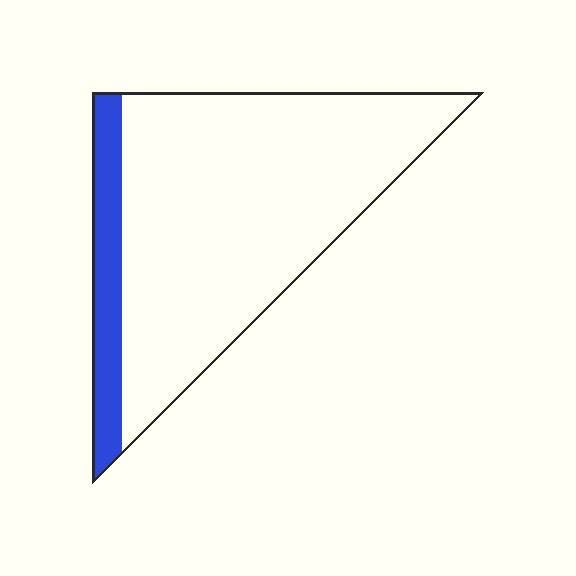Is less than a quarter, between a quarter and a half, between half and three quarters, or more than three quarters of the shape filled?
Less than a quarter.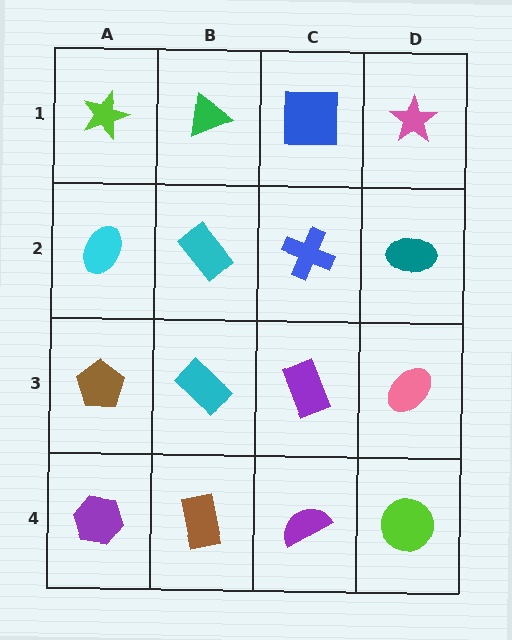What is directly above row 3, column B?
A cyan rectangle.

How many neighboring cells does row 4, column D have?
2.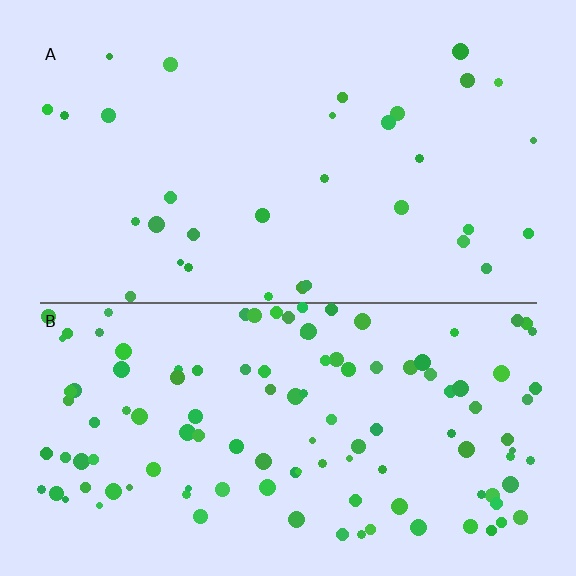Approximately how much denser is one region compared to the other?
Approximately 3.6× — region B over region A.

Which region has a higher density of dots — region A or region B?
B (the bottom).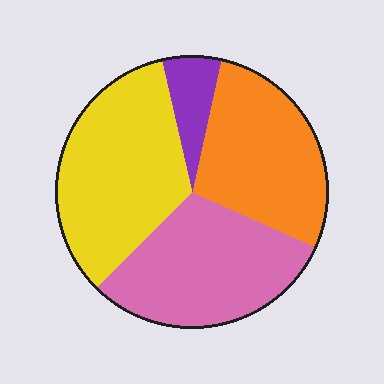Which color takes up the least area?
Purple, at roughly 5%.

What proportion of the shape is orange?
Orange covers 28% of the shape.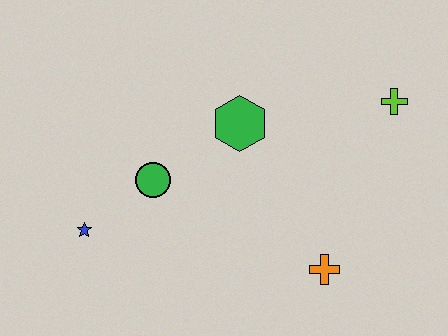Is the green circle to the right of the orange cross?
No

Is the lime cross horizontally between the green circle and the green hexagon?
No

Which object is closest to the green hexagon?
The green circle is closest to the green hexagon.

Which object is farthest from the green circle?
The lime cross is farthest from the green circle.